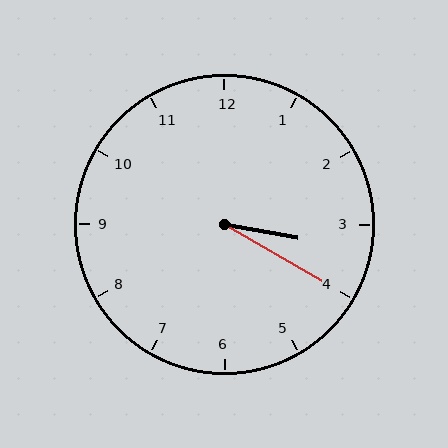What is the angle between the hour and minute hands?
Approximately 20 degrees.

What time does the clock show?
3:20.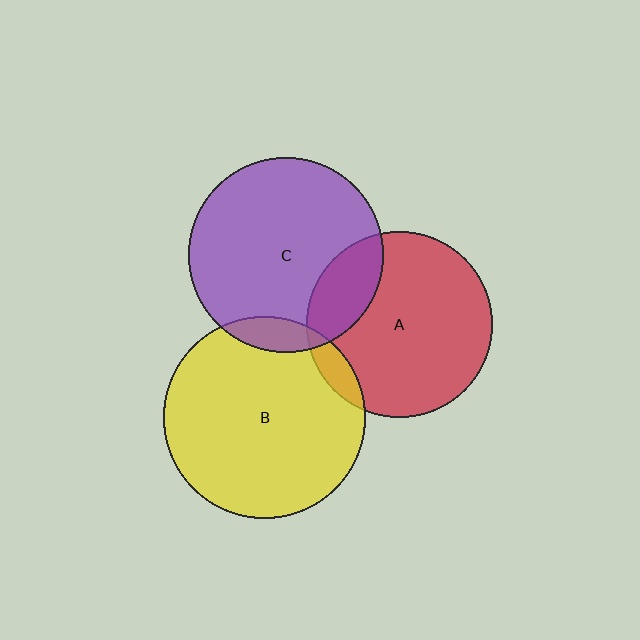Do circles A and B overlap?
Yes.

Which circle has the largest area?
Circle B (yellow).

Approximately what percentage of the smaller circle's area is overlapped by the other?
Approximately 10%.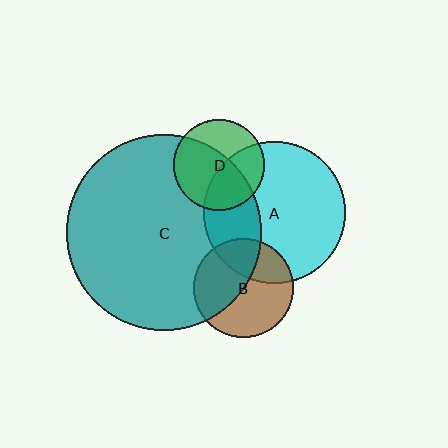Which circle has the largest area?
Circle C (teal).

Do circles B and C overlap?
Yes.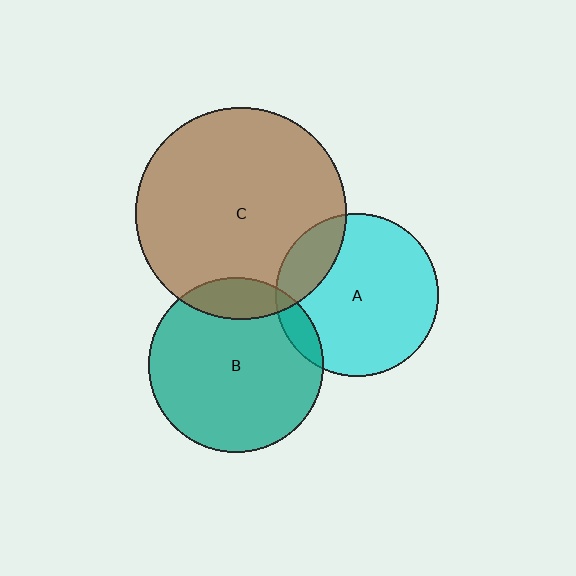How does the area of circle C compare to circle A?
Approximately 1.7 times.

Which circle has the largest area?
Circle C (brown).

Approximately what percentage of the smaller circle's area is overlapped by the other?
Approximately 15%.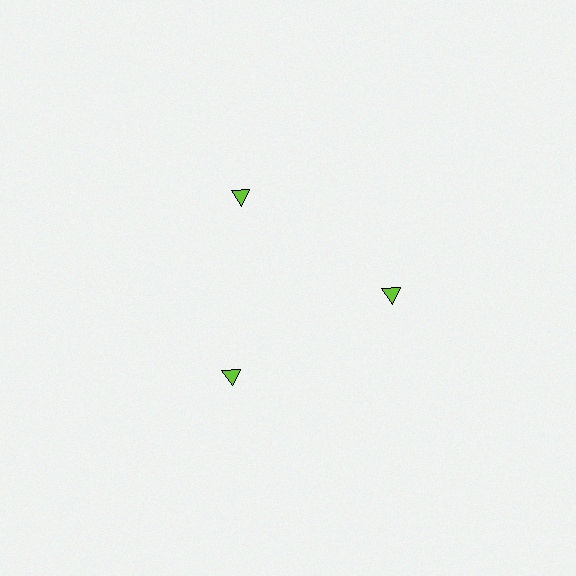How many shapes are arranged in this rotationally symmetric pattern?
There are 3 shapes, arranged in 3 groups of 1.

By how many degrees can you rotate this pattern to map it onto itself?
The pattern maps onto itself every 120 degrees of rotation.